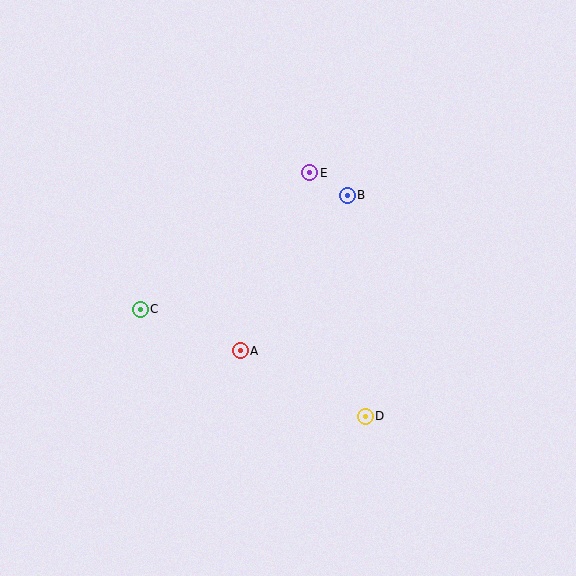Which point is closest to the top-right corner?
Point B is closest to the top-right corner.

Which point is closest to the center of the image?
Point A at (240, 351) is closest to the center.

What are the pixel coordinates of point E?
Point E is at (310, 173).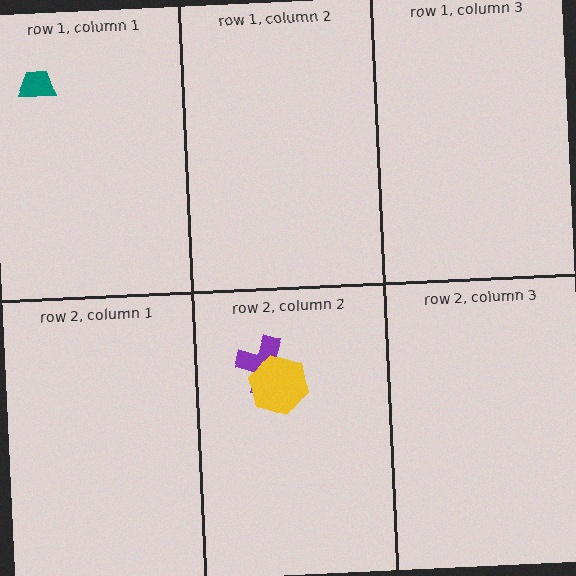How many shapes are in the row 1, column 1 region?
1.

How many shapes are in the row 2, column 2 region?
2.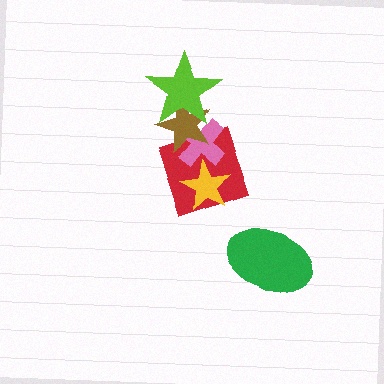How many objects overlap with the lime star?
2 objects overlap with the lime star.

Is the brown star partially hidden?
Yes, it is partially covered by another shape.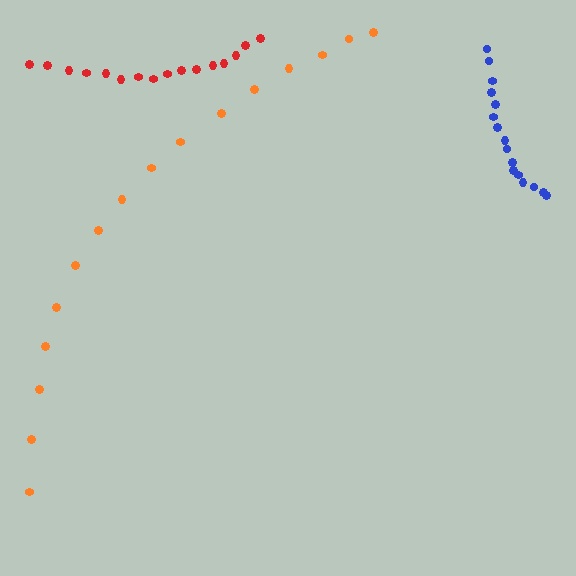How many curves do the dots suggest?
There are 3 distinct paths.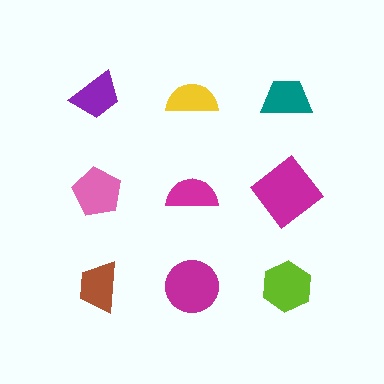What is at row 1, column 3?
A teal trapezoid.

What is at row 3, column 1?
A brown trapezoid.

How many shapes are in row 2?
3 shapes.